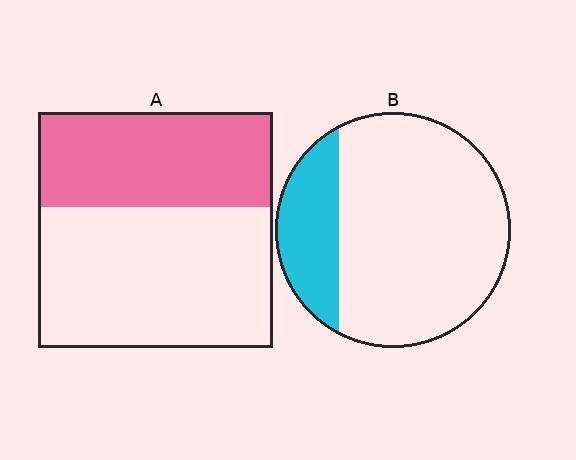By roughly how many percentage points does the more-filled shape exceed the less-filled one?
By roughly 20 percentage points (A over B).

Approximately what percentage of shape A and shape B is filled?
A is approximately 40% and B is approximately 20%.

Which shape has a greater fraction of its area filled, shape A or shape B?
Shape A.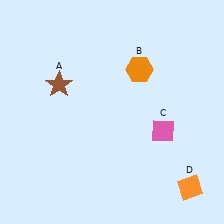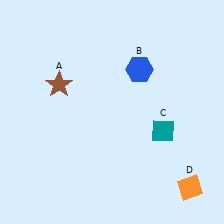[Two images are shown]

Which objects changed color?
B changed from orange to blue. C changed from pink to teal.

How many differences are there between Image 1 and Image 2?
There are 2 differences between the two images.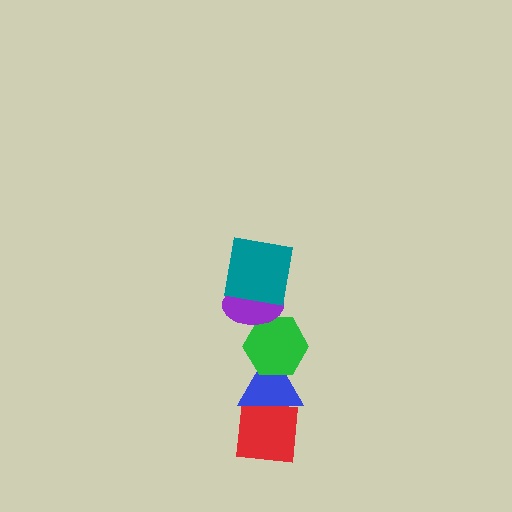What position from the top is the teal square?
The teal square is 1st from the top.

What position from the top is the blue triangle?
The blue triangle is 4th from the top.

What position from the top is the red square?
The red square is 5th from the top.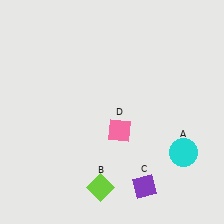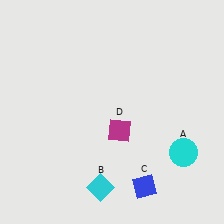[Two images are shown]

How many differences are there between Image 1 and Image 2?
There are 3 differences between the two images.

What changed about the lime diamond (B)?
In Image 1, B is lime. In Image 2, it changed to cyan.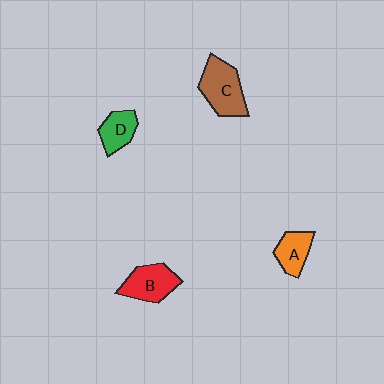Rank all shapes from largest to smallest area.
From largest to smallest: C (brown), B (red), A (orange), D (green).